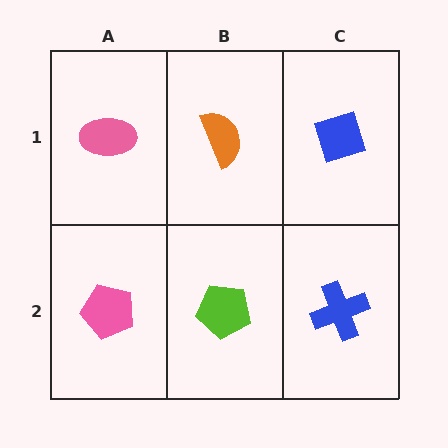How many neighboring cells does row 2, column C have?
2.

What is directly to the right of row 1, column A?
An orange semicircle.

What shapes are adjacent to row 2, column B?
An orange semicircle (row 1, column B), a pink pentagon (row 2, column A), a blue cross (row 2, column C).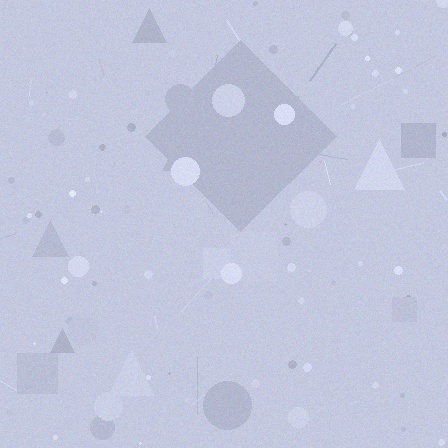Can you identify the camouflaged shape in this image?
The camouflaged shape is a diamond.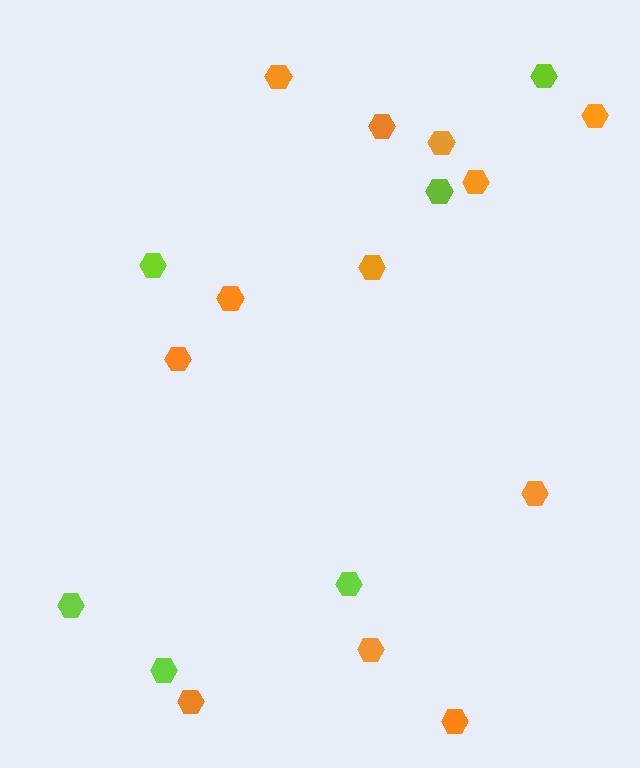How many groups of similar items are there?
There are 2 groups: one group of orange hexagons (12) and one group of lime hexagons (6).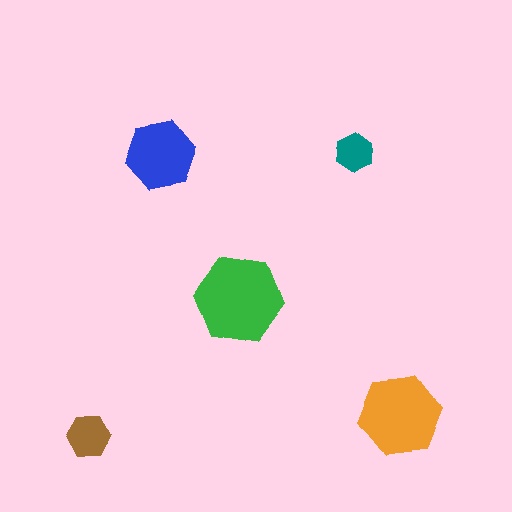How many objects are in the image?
There are 5 objects in the image.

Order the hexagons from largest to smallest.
the green one, the orange one, the blue one, the brown one, the teal one.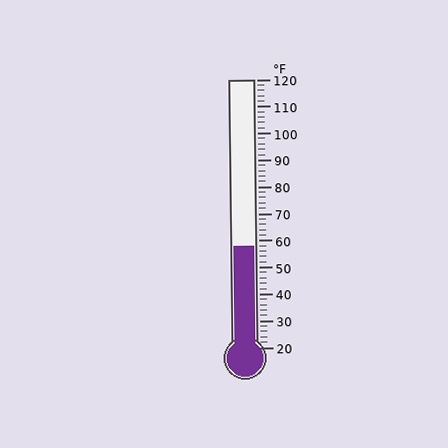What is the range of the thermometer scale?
The thermometer scale ranges from 20°F to 120°F.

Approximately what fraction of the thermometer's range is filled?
The thermometer is filled to approximately 40% of its range.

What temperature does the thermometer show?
The thermometer shows approximately 58°F.